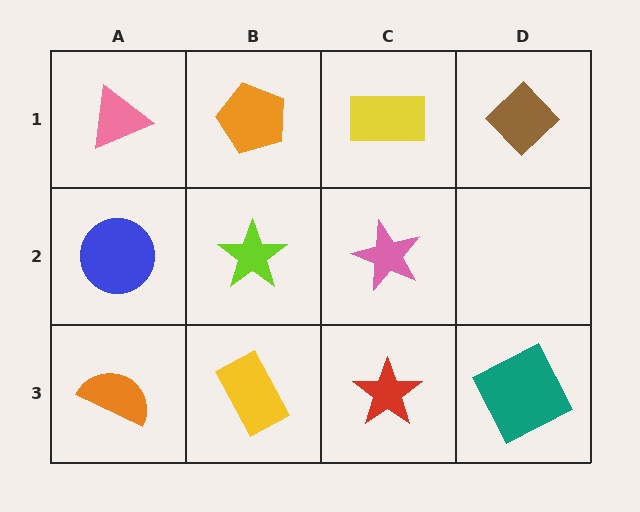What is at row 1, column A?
A pink triangle.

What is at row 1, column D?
A brown diamond.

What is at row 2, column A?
A blue circle.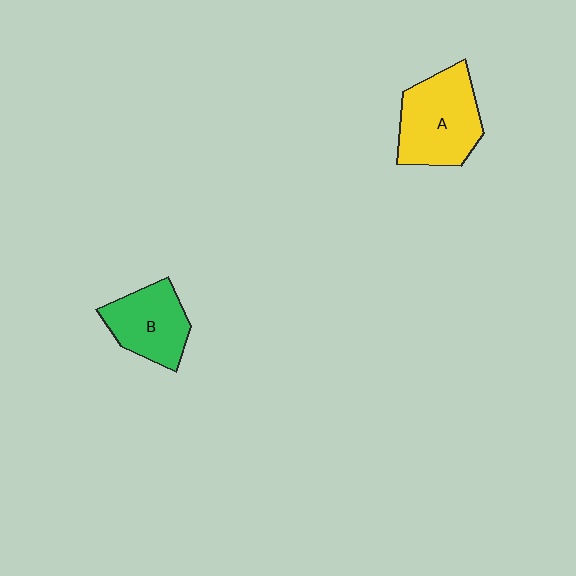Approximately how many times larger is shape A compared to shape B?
Approximately 1.3 times.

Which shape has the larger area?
Shape A (yellow).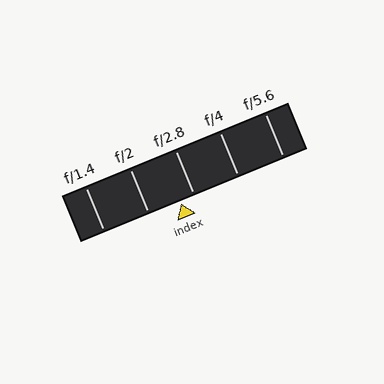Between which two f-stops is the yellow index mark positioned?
The index mark is between f/2 and f/2.8.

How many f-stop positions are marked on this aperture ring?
There are 5 f-stop positions marked.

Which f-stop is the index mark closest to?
The index mark is closest to f/2.8.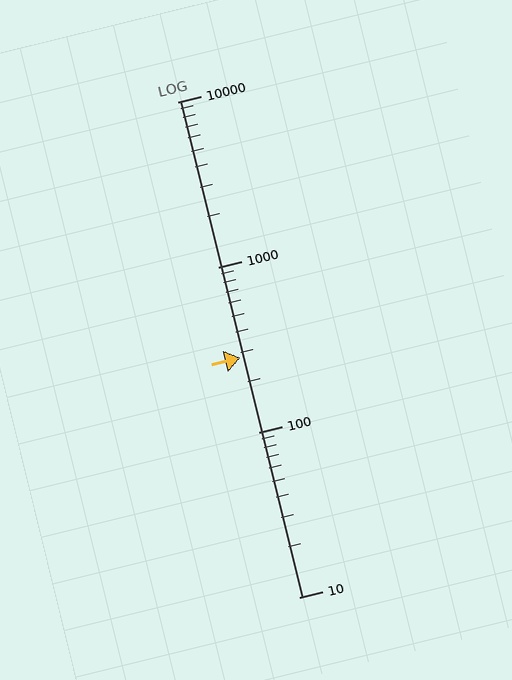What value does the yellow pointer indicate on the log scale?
The pointer indicates approximately 280.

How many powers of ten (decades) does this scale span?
The scale spans 3 decades, from 10 to 10000.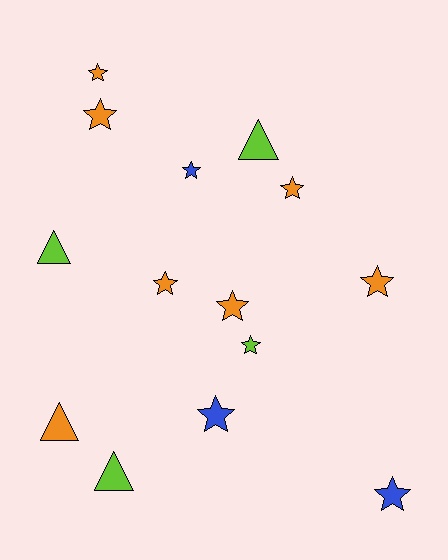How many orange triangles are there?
There is 1 orange triangle.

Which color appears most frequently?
Orange, with 7 objects.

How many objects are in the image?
There are 14 objects.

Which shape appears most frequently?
Star, with 10 objects.